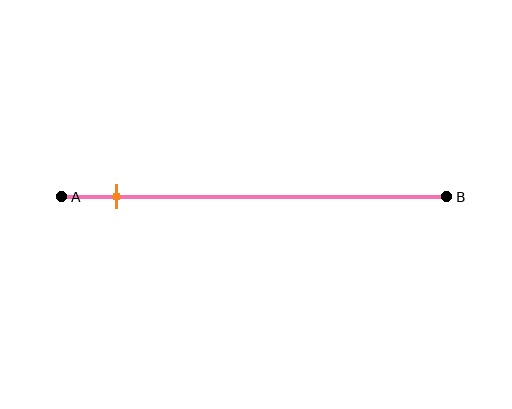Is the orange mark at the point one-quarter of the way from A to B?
No, the mark is at about 15% from A, not at the 25% one-quarter point.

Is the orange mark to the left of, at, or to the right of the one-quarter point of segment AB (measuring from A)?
The orange mark is to the left of the one-quarter point of segment AB.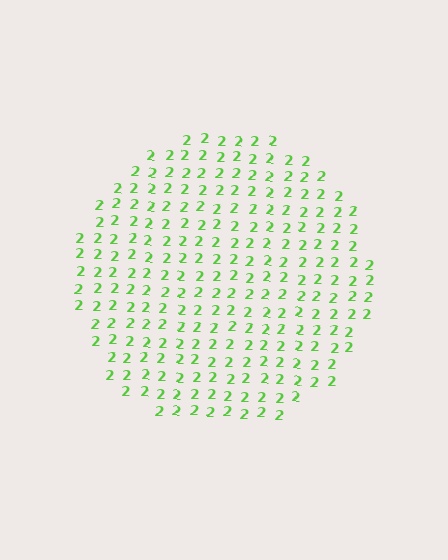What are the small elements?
The small elements are digit 2's.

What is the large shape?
The large shape is a circle.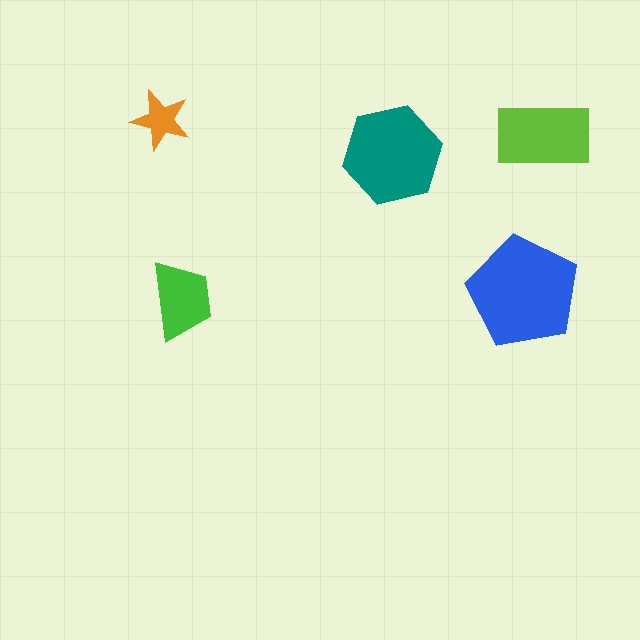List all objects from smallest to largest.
The orange star, the green trapezoid, the lime rectangle, the teal hexagon, the blue pentagon.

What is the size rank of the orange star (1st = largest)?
5th.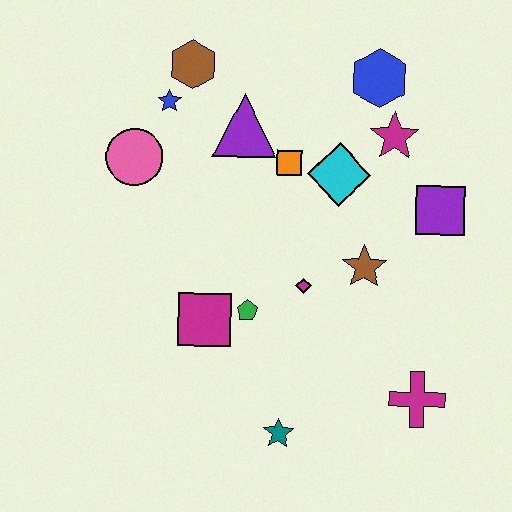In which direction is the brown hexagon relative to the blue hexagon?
The brown hexagon is to the left of the blue hexagon.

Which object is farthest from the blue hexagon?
The teal star is farthest from the blue hexagon.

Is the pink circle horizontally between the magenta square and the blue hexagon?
No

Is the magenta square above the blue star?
No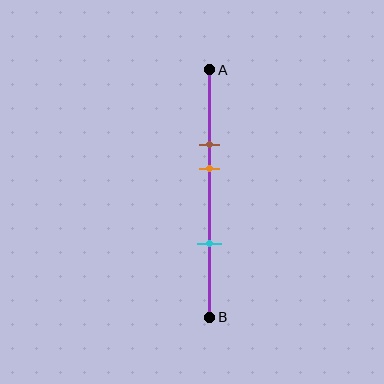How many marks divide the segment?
There are 3 marks dividing the segment.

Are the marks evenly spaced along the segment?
No, the marks are not evenly spaced.